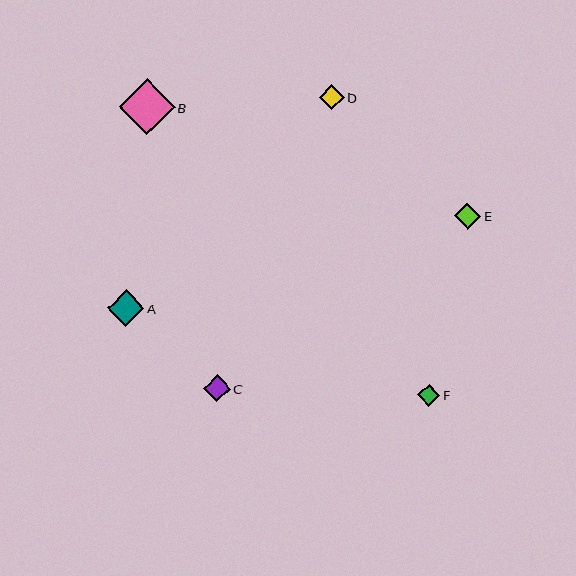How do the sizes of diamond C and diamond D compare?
Diamond C and diamond D are approximately the same size.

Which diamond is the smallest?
Diamond F is the smallest with a size of approximately 22 pixels.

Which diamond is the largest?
Diamond B is the largest with a size of approximately 56 pixels.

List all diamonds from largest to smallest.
From largest to smallest: B, A, C, E, D, F.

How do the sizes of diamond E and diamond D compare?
Diamond E and diamond D are approximately the same size.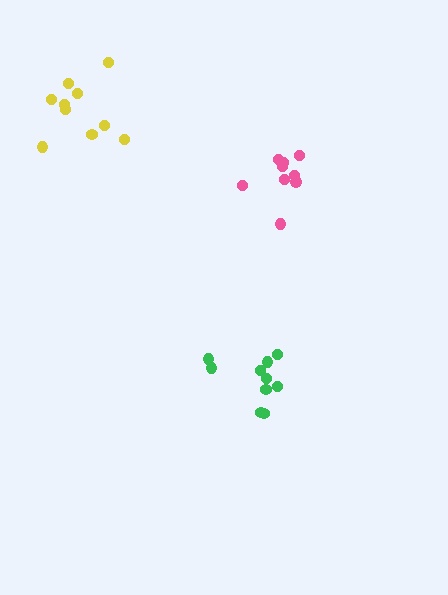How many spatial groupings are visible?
There are 3 spatial groupings.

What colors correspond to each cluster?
The clusters are colored: yellow, green, pink.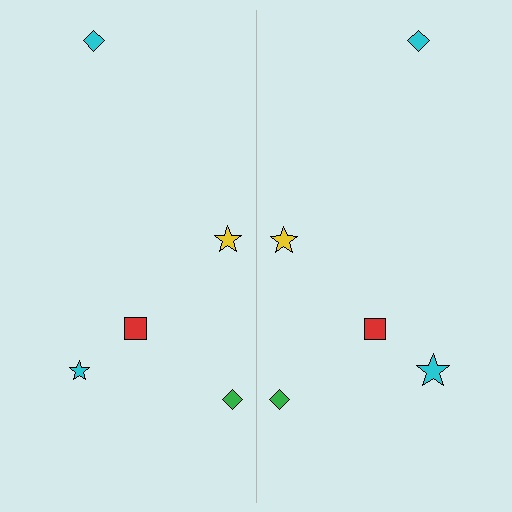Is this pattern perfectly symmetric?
No, the pattern is not perfectly symmetric. The cyan star on the right side has a different size than its mirror counterpart.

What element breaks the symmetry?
The cyan star on the right side has a different size than its mirror counterpart.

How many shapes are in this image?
There are 10 shapes in this image.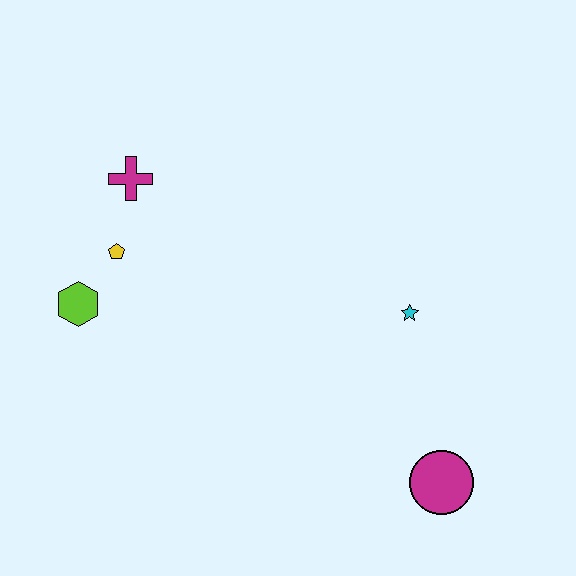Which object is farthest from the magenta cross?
The magenta circle is farthest from the magenta cross.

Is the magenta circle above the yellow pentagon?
No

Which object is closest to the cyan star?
The magenta circle is closest to the cyan star.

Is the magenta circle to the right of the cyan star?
Yes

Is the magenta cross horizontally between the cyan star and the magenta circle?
No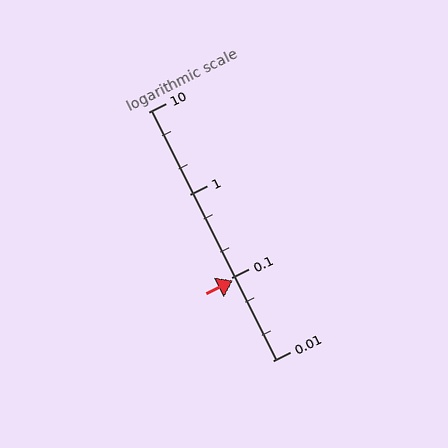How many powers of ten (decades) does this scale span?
The scale spans 3 decades, from 0.01 to 10.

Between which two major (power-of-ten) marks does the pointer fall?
The pointer is between 0.01 and 0.1.